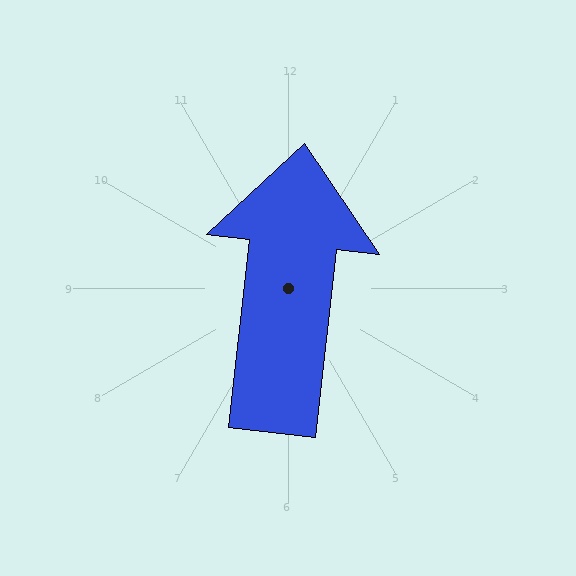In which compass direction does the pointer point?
North.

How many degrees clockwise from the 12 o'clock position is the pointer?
Approximately 6 degrees.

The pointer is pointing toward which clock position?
Roughly 12 o'clock.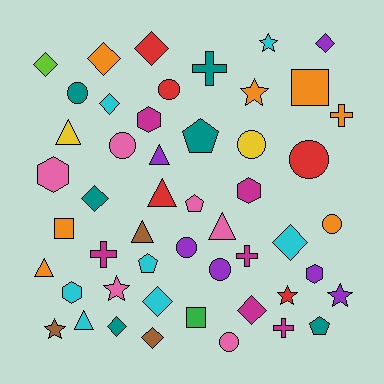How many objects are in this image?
There are 50 objects.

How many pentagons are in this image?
There are 4 pentagons.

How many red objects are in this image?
There are 5 red objects.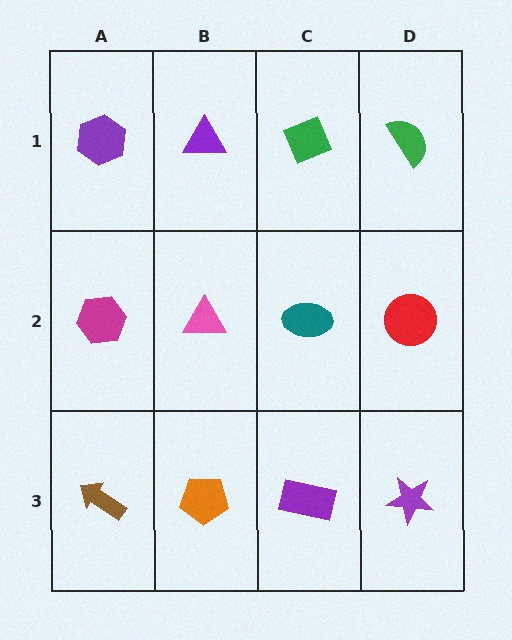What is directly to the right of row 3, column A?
An orange pentagon.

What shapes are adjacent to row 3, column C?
A teal ellipse (row 2, column C), an orange pentagon (row 3, column B), a purple star (row 3, column D).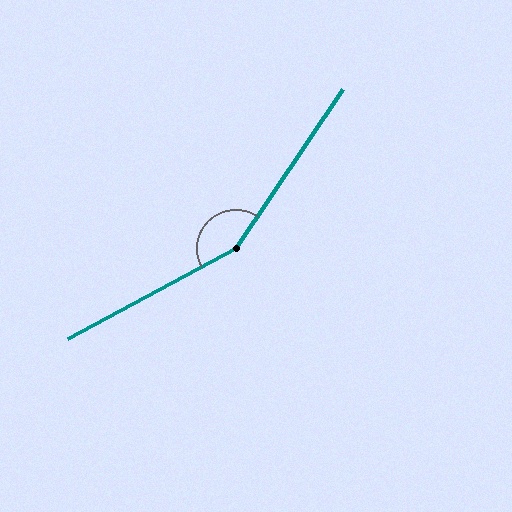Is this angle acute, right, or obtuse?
It is obtuse.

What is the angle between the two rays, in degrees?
Approximately 152 degrees.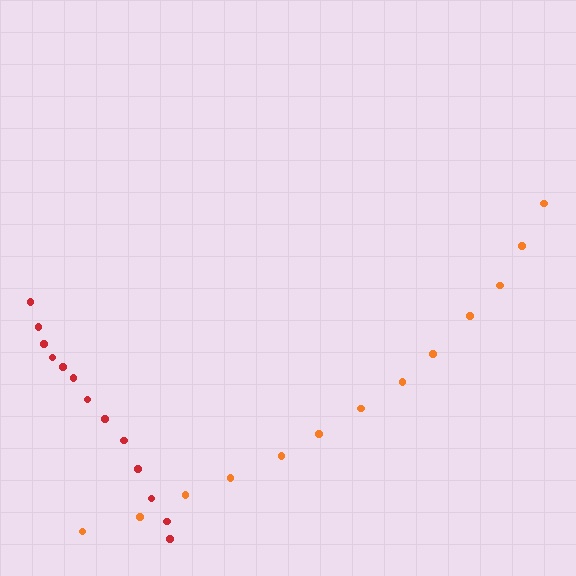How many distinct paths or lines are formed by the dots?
There are 2 distinct paths.